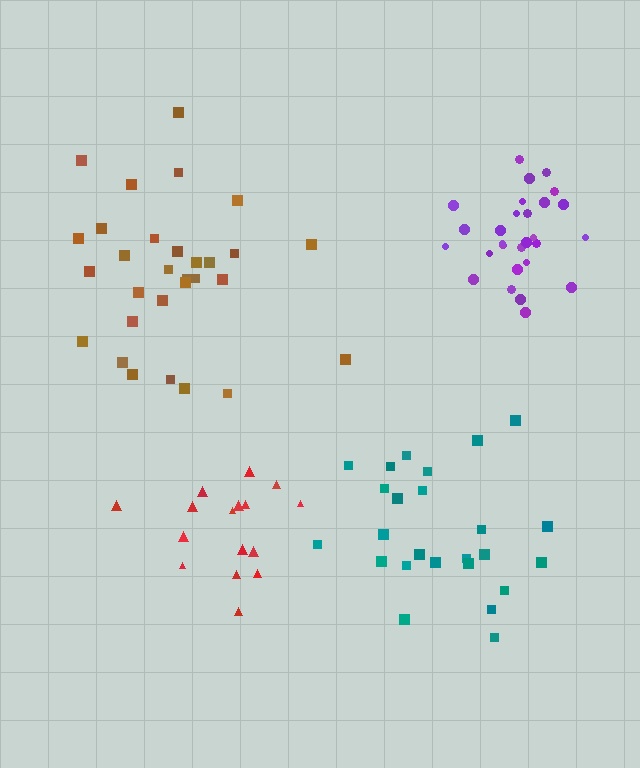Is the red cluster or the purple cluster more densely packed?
Purple.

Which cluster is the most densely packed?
Purple.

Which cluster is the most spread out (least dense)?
Brown.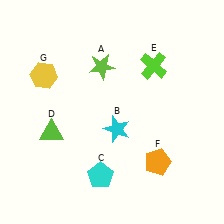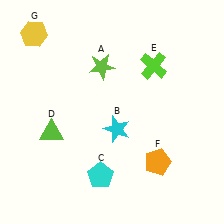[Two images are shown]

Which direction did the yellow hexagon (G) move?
The yellow hexagon (G) moved up.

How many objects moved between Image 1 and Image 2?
1 object moved between the two images.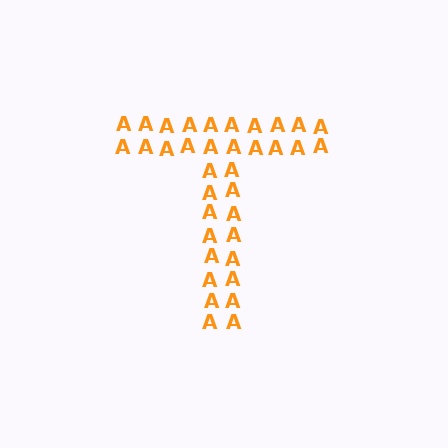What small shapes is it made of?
It is made of small letter A's.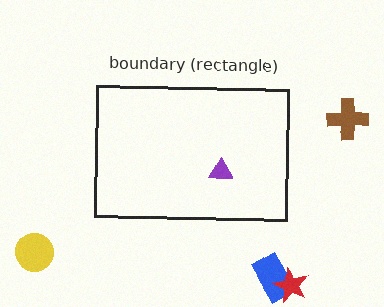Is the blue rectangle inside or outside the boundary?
Outside.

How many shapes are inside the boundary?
1 inside, 4 outside.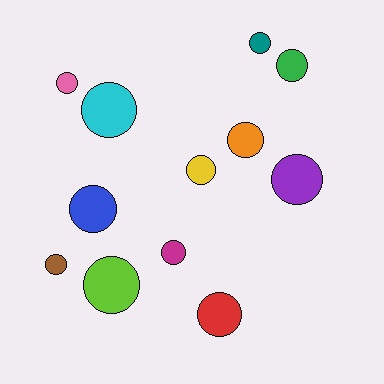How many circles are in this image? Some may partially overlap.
There are 12 circles.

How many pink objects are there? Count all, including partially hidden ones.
There is 1 pink object.